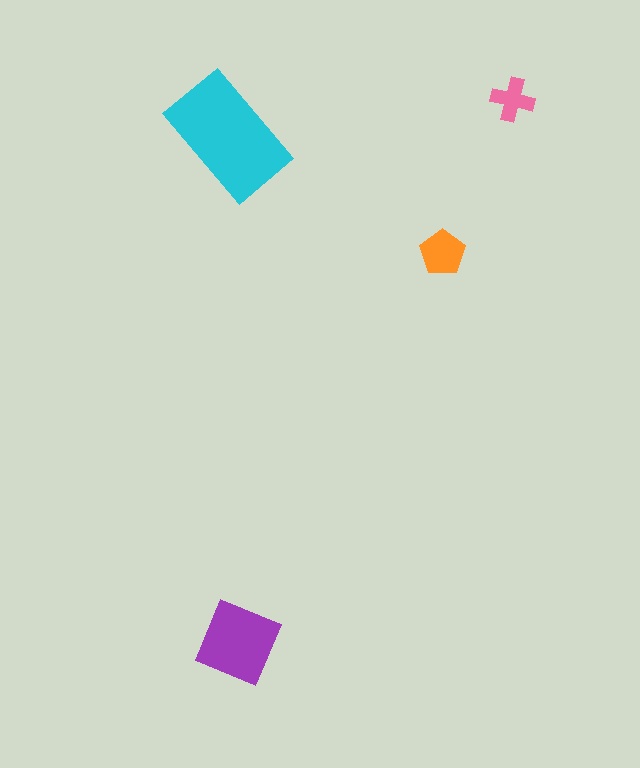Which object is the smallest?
The pink cross.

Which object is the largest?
The cyan rectangle.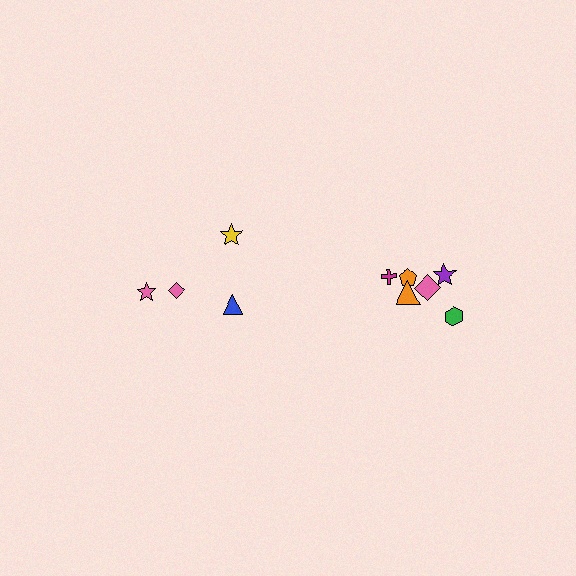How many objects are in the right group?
There are 6 objects.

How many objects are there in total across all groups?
There are 10 objects.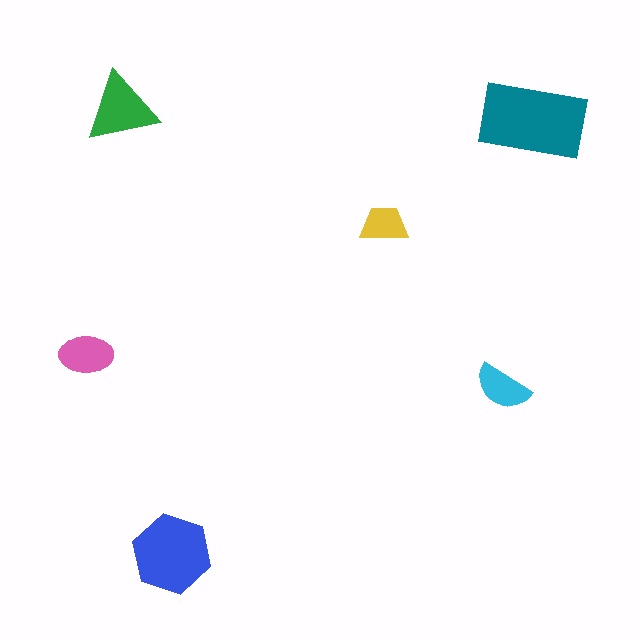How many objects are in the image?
There are 6 objects in the image.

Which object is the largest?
The teal rectangle.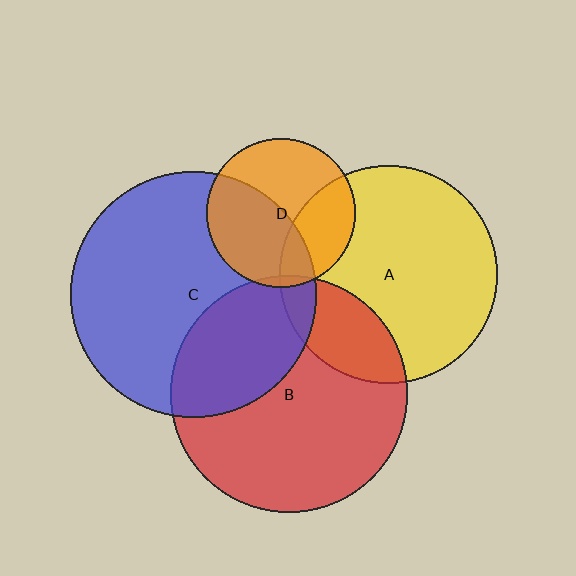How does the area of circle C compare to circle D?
Approximately 2.7 times.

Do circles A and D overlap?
Yes.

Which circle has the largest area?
Circle C (blue).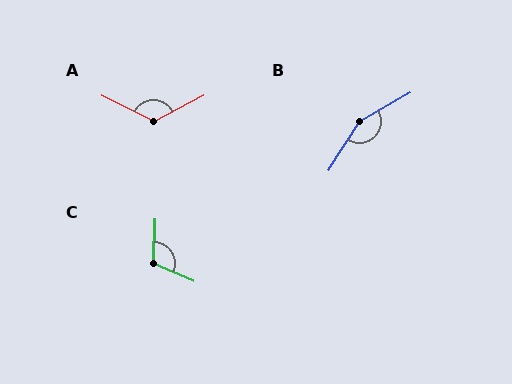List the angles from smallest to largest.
C (112°), A (126°), B (152°).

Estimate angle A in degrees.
Approximately 126 degrees.